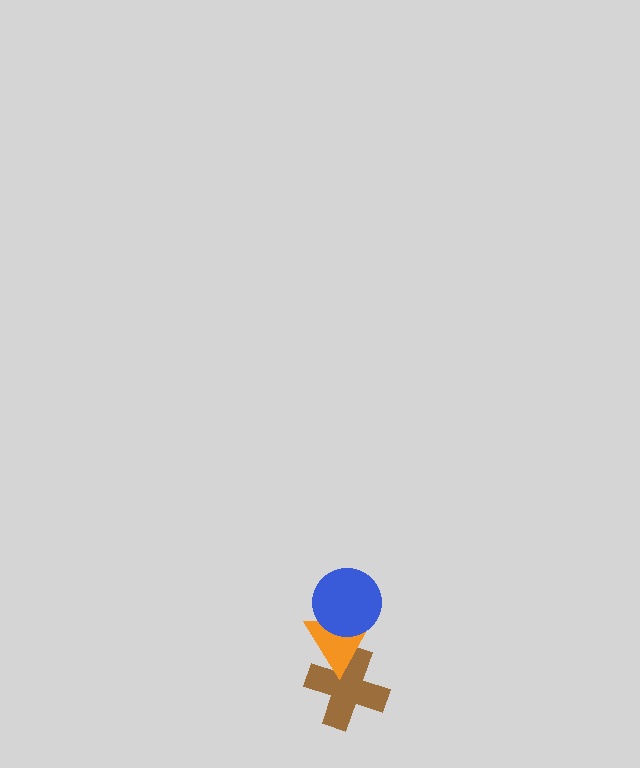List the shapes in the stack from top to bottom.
From top to bottom: the blue circle, the orange triangle, the brown cross.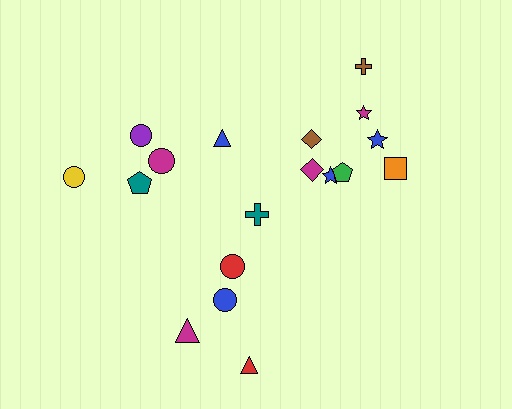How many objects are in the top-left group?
There are 5 objects.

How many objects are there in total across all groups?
There are 18 objects.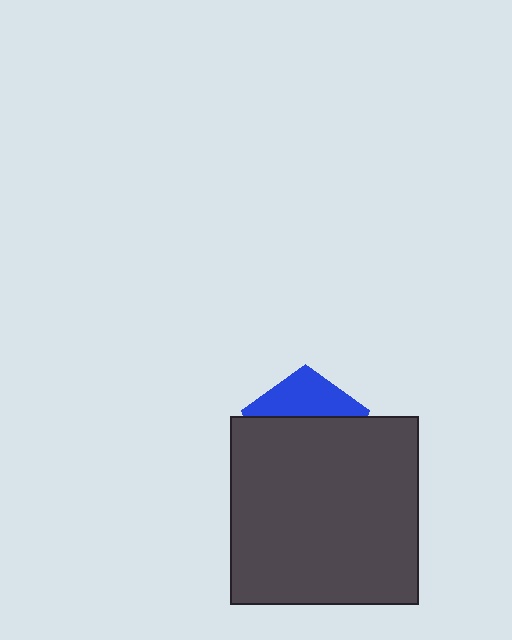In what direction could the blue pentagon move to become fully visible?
The blue pentagon could move up. That would shift it out from behind the dark gray square entirely.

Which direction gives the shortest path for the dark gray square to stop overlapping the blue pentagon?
Moving down gives the shortest separation.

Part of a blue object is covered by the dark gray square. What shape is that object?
It is a pentagon.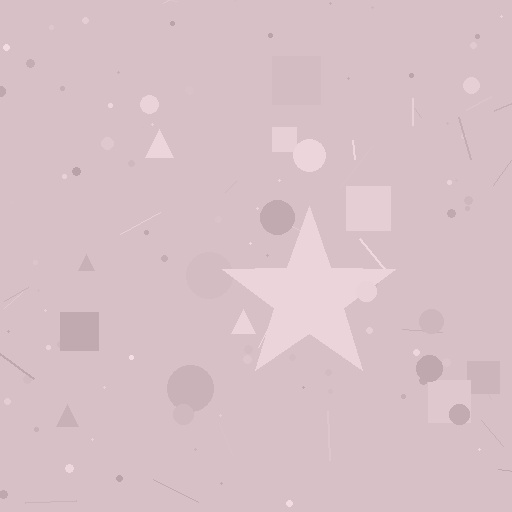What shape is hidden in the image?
A star is hidden in the image.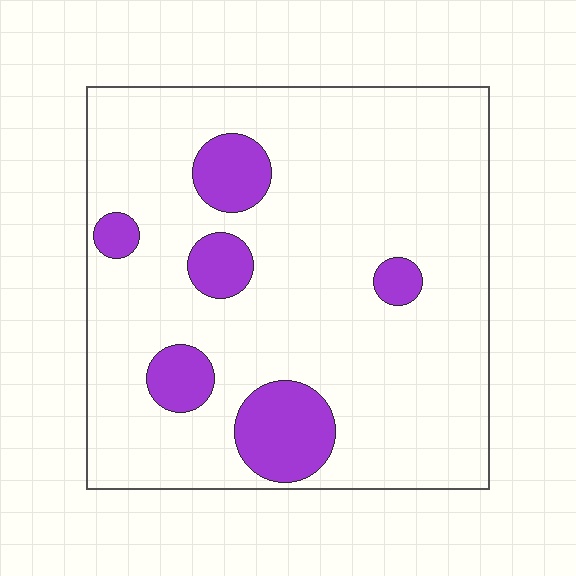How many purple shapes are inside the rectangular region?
6.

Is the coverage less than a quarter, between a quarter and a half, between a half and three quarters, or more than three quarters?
Less than a quarter.